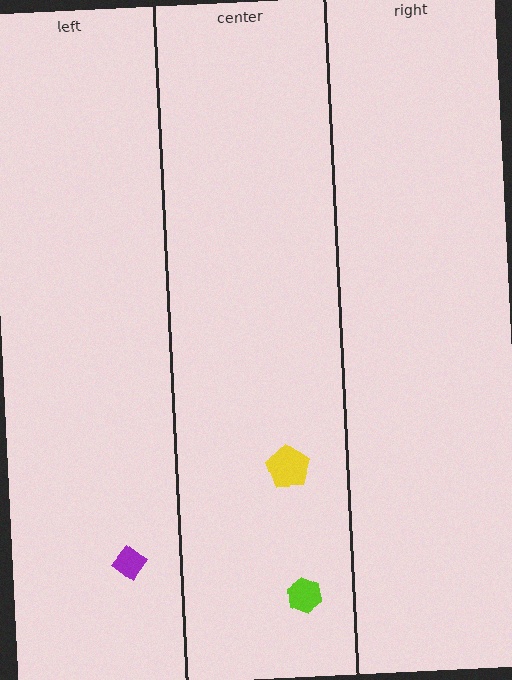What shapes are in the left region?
The purple diamond.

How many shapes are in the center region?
2.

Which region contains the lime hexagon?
The center region.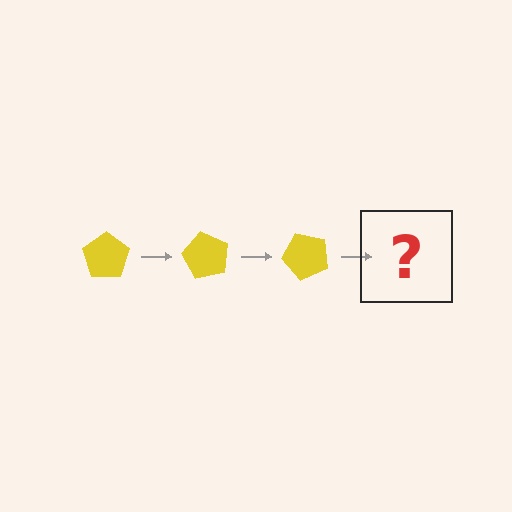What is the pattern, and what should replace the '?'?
The pattern is that the pentagon rotates 60 degrees each step. The '?' should be a yellow pentagon rotated 180 degrees.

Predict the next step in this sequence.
The next step is a yellow pentagon rotated 180 degrees.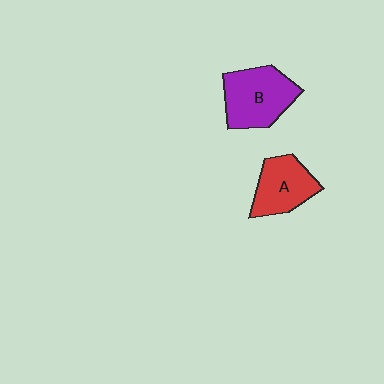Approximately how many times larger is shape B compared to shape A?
Approximately 1.3 times.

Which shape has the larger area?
Shape B (purple).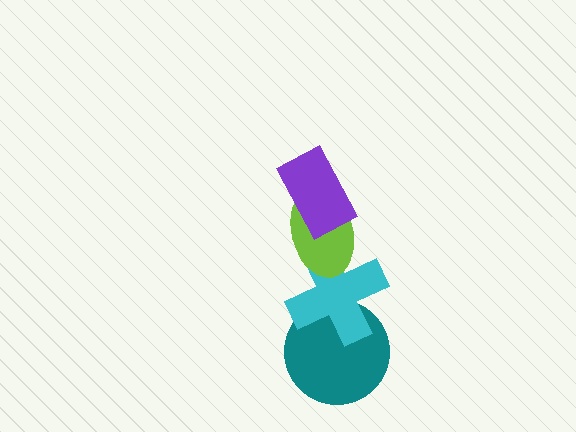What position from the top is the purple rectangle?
The purple rectangle is 1st from the top.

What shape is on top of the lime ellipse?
The purple rectangle is on top of the lime ellipse.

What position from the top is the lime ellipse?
The lime ellipse is 2nd from the top.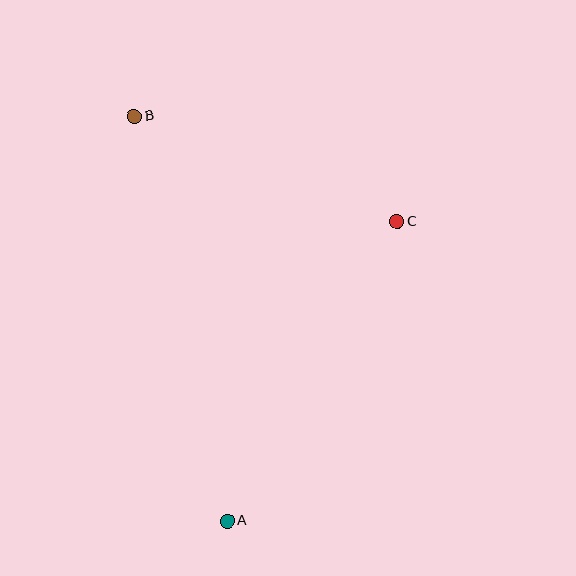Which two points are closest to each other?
Points B and C are closest to each other.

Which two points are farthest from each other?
Points A and B are farthest from each other.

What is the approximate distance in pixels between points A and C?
The distance between A and C is approximately 344 pixels.